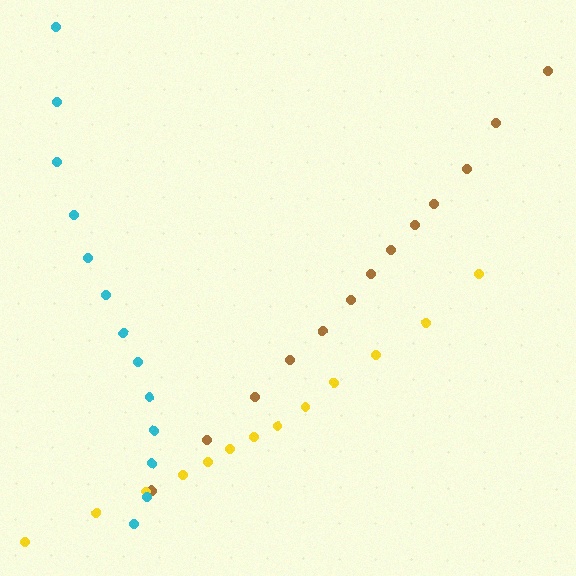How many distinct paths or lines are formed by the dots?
There are 3 distinct paths.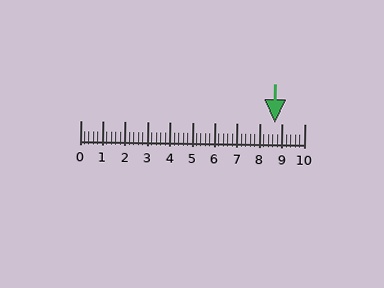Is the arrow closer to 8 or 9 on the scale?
The arrow is closer to 9.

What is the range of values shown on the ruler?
The ruler shows values from 0 to 10.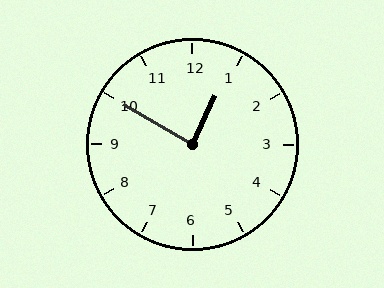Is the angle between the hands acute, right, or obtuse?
It is right.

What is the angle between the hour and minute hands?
Approximately 85 degrees.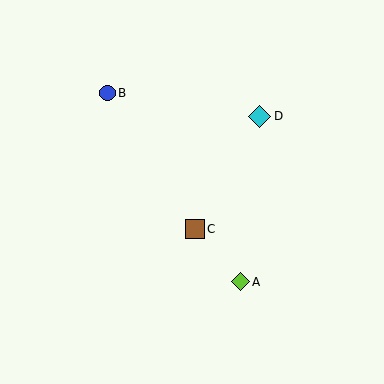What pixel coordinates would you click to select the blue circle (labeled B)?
Click at (108, 93) to select the blue circle B.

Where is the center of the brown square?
The center of the brown square is at (195, 229).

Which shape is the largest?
The cyan diamond (labeled D) is the largest.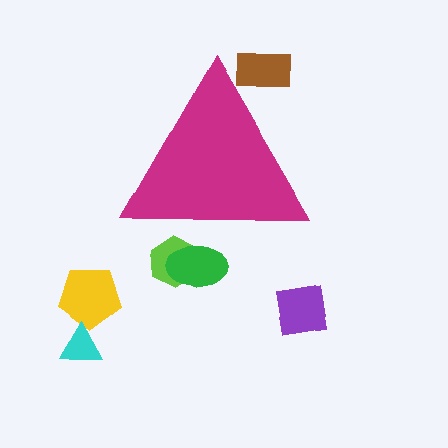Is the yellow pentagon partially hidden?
No, the yellow pentagon is fully visible.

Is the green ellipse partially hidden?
Yes, the green ellipse is partially hidden behind the magenta triangle.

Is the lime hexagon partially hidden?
Yes, the lime hexagon is partially hidden behind the magenta triangle.